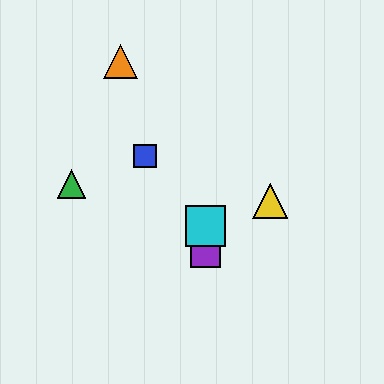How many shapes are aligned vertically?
3 shapes (the red square, the purple square, the cyan square) are aligned vertically.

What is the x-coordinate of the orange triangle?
The orange triangle is at x≈121.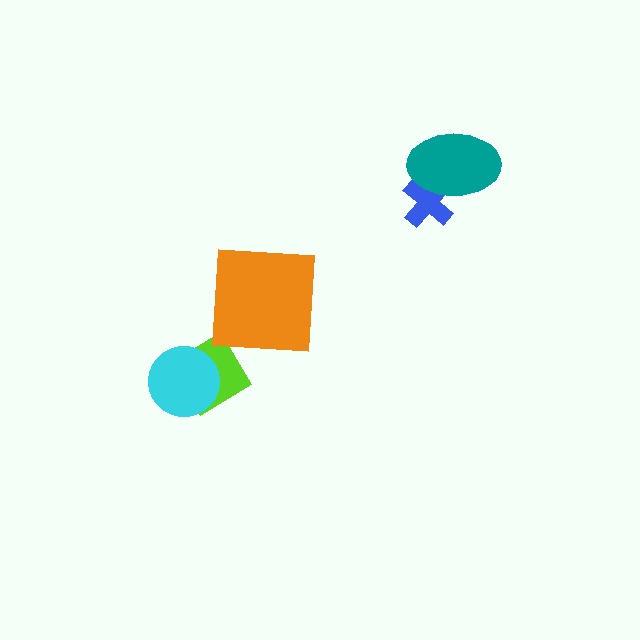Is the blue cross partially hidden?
Yes, it is partially covered by another shape.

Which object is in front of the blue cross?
The teal ellipse is in front of the blue cross.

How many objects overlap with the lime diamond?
1 object overlaps with the lime diamond.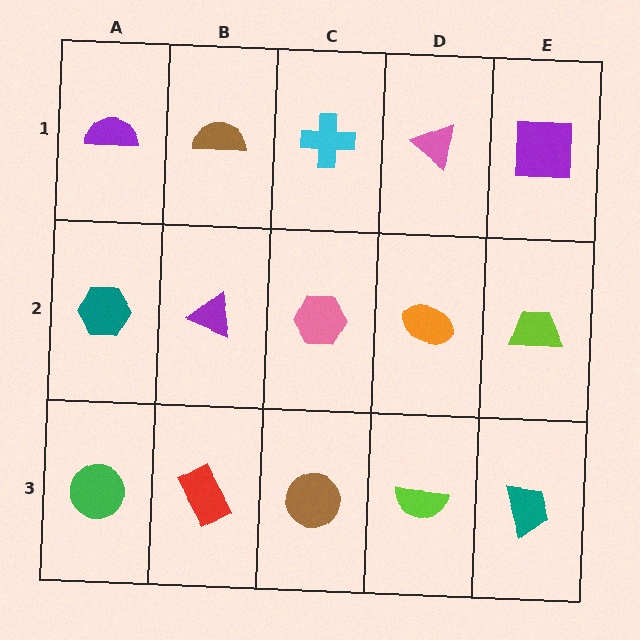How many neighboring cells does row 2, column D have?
4.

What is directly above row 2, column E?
A purple square.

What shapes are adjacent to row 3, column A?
A teal hexagon (row 2, column A), a red rectangle (row 3, column B).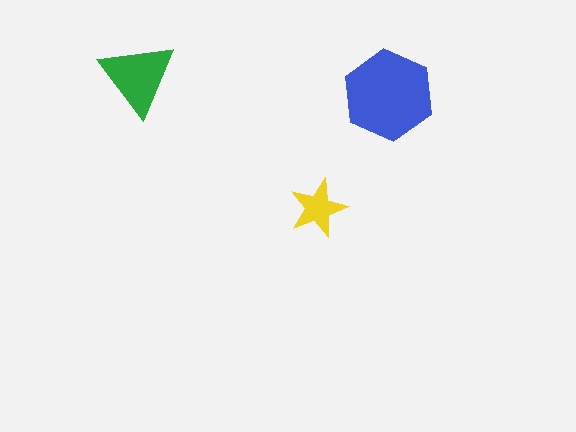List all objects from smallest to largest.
The yellow star, the green triangle, the blue hexagon.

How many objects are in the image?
There are 3 objects in the image.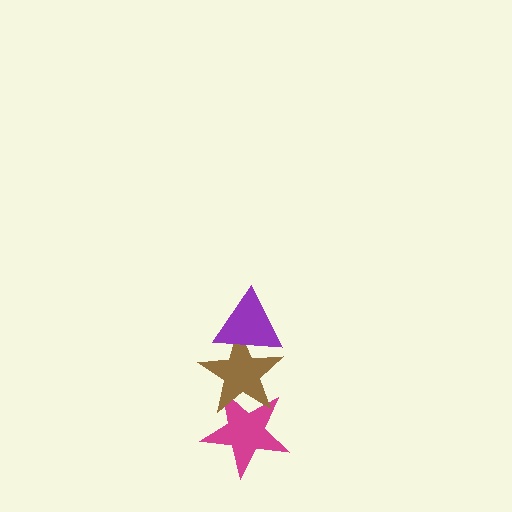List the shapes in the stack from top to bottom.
From top to bottom: the purple triangle, the brown star, the magenta star.